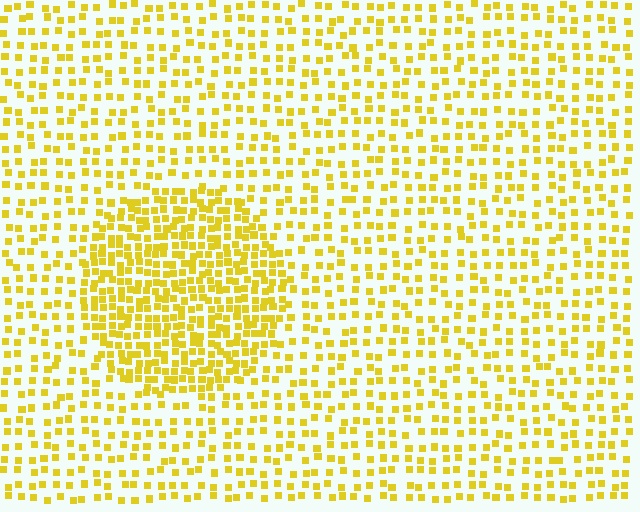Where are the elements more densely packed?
The elements are more densely packed inside the circle boundary.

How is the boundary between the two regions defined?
The boundary is defined by a change in element density (approximately 2.1x ratio). All elements are the same color, size, and shape.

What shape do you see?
I see a circle.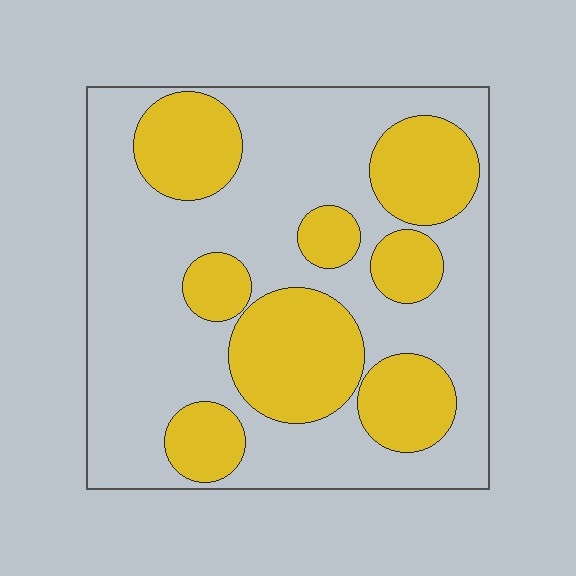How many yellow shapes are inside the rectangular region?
8.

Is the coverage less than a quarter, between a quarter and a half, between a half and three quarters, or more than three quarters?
Between a quarter and a half.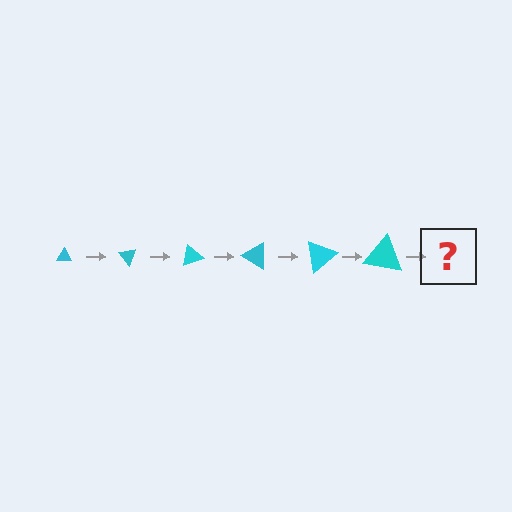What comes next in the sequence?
The next element should be a triangle, larger than the previous one and rotated 300 degrees from the start.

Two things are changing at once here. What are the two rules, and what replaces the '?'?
The two rules are that the triangle grows larger each step and it rotates 50 degrees each step. The '?' should be a triangle, larger than the previous one and rotated 300 degrees from the start.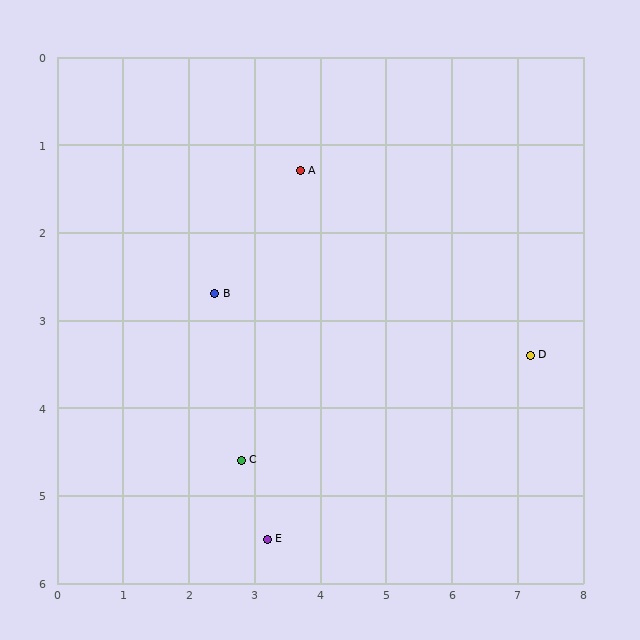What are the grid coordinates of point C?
Point C is at approximately (2.8, 4.6).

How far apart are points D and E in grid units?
Points D and E are about 4.5 grid units apart.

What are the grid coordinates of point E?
Point E is at approximately (3.2, 5.5).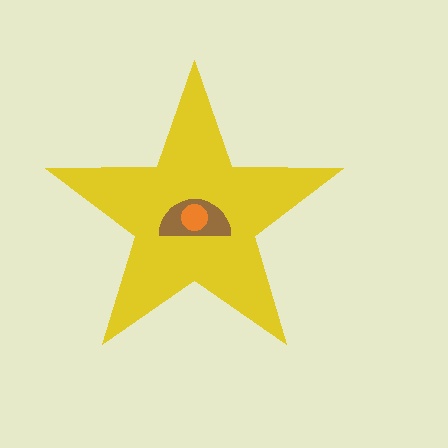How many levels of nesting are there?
3.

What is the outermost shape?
The yellow star.